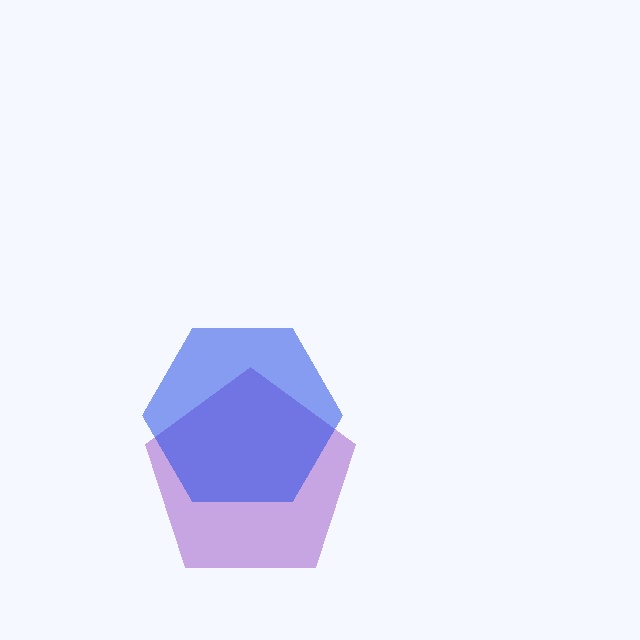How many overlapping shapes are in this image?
There are 2 overlapping shapes in the image.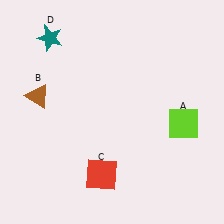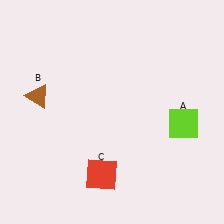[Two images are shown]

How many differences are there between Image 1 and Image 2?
There is 1 difference between the two images.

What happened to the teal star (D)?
The teal star (D) was removed in Image 2. It was in the top-left area of Image 1.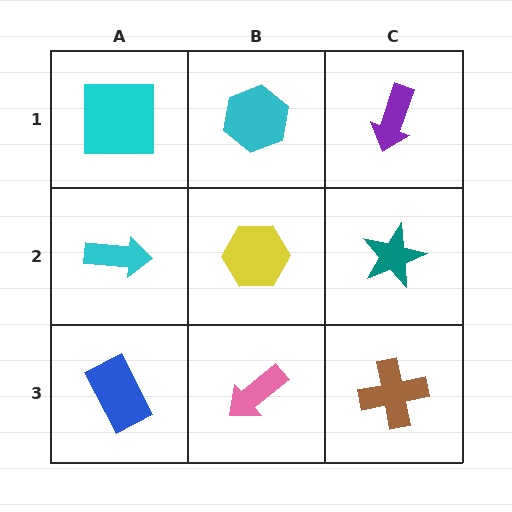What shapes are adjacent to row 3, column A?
A cyan arrow (row 2, column A), a pink arrow (row 3, column B).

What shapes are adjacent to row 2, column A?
A cyan square (row 1, column A), a blue rectangle (row 3, column A), a yellow hexagon (row 2, column B).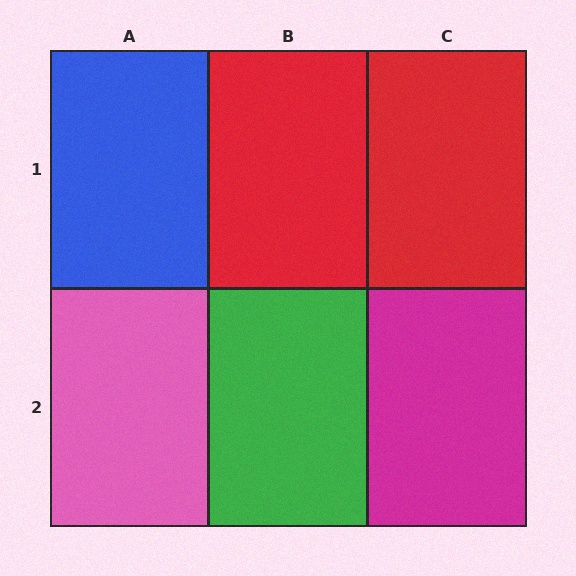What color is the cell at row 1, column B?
Red.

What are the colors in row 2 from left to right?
Pink, green, magenta.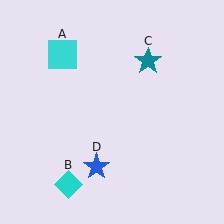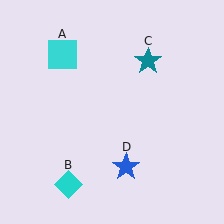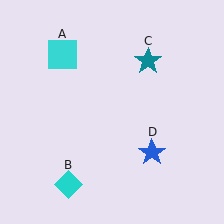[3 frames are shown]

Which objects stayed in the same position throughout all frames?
Cyan square (object A) and cyan diamond (object B) and teal star (object C) remained stationary.